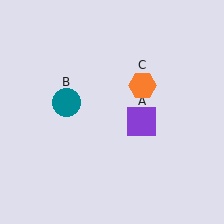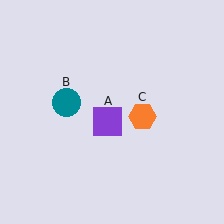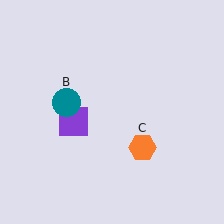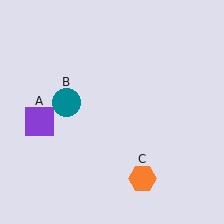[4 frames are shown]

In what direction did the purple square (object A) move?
The purple square (object A) moved left.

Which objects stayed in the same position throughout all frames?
Teal circle (object B) remained stationary.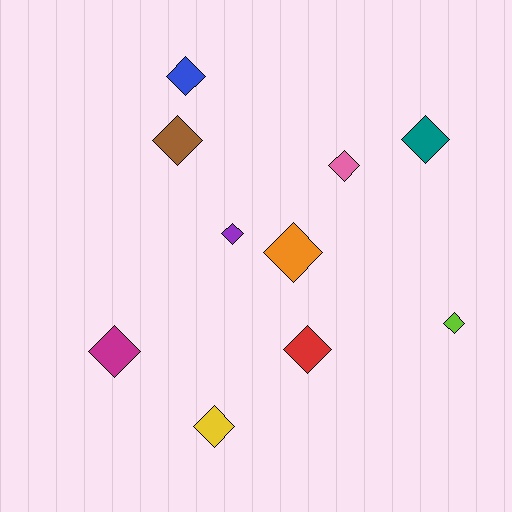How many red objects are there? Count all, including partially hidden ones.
There is 1 red object.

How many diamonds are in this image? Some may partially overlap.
There are 10 diamonds.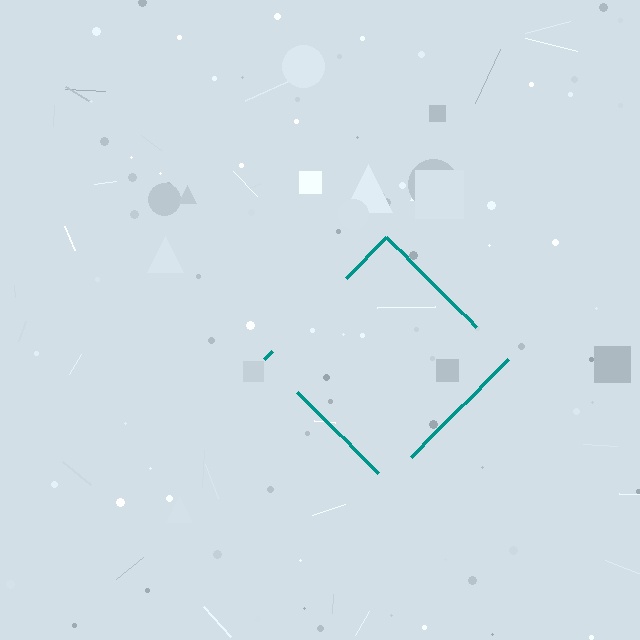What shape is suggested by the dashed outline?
The dashed outline suggests a diamond.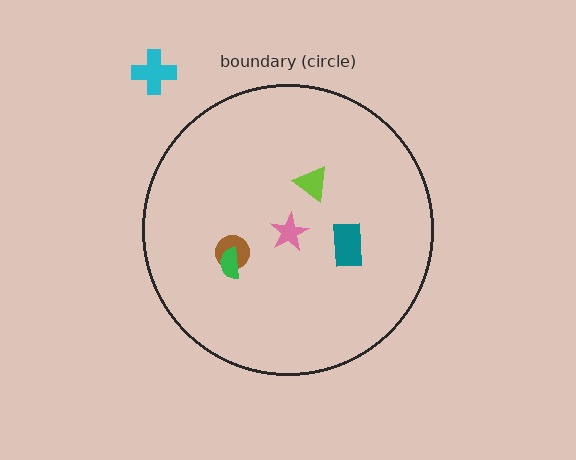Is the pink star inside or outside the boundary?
Inside.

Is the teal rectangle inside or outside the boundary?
Inside.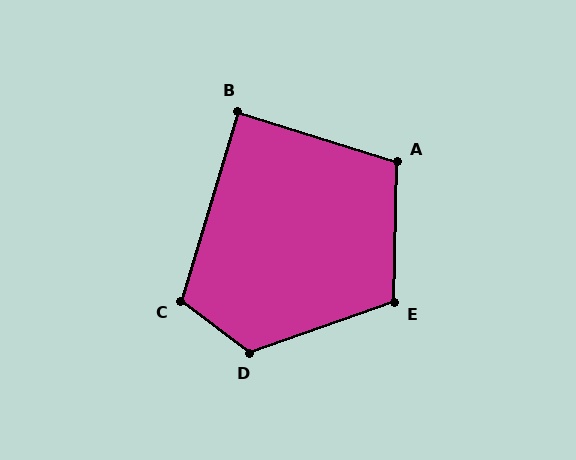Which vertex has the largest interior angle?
D, at approximately 124 degrees.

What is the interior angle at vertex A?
Approximately 106 degrees (obtuse).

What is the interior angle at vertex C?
Approximately 110 degrees (obtuse).